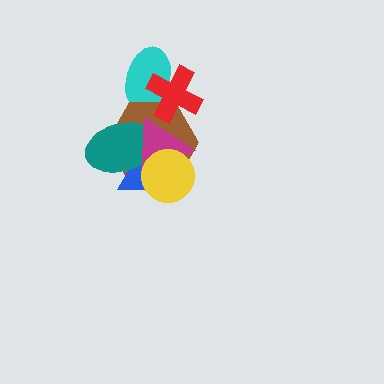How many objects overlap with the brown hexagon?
6 objects overlap with the brown hexagon.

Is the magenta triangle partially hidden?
Yes, it is partially covered by another shape.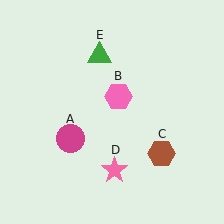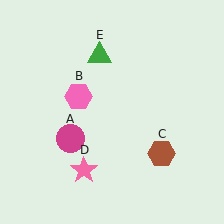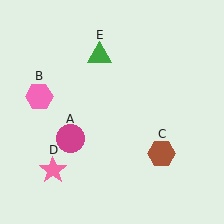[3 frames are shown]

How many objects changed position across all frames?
2 objects changed position: pink hexagon (object B), pink star (object D).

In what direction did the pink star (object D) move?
The pink star (object D) moved left.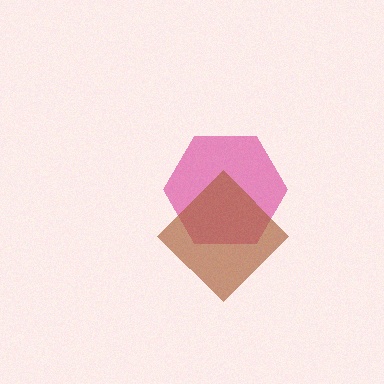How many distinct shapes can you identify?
There are 2 distinct shapes: a magenta hexagon, a brown diamond.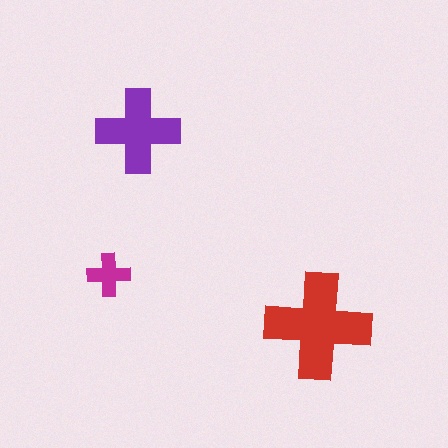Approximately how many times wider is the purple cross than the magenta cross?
About 2 times wider.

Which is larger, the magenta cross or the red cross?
The red one.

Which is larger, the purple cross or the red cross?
The red one.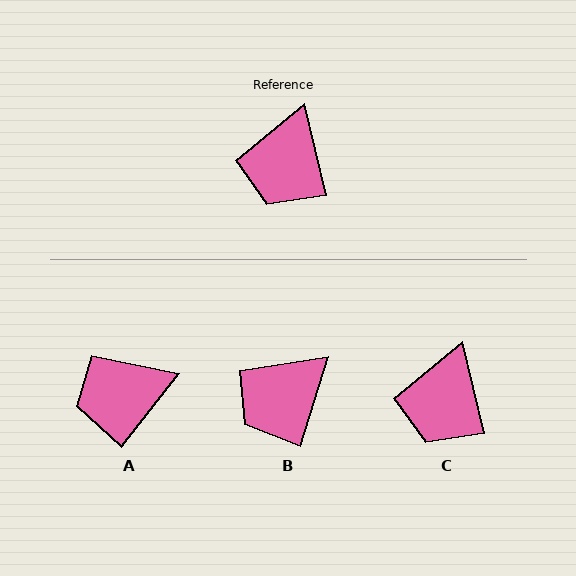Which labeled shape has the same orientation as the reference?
C.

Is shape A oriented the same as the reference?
No, it is off by about 52 degrees.